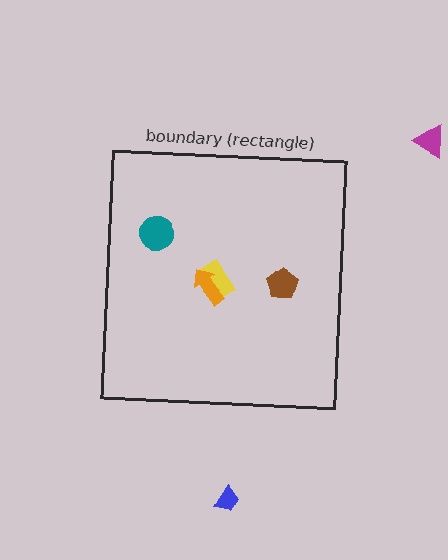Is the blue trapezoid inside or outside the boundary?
Outside.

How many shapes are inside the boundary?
4 inside, 2 outside.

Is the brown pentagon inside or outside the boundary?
Inside.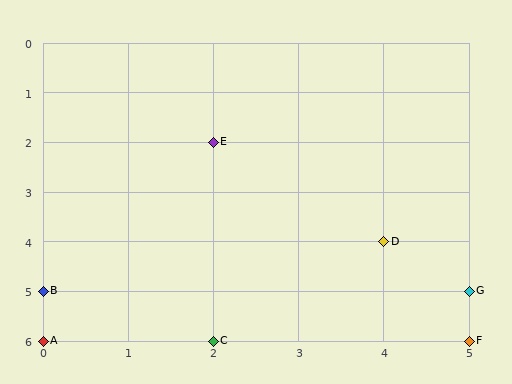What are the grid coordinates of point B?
Point B is at grid coordinates (0, 5).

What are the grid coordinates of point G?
Point G is at grid coordinates (5, 5).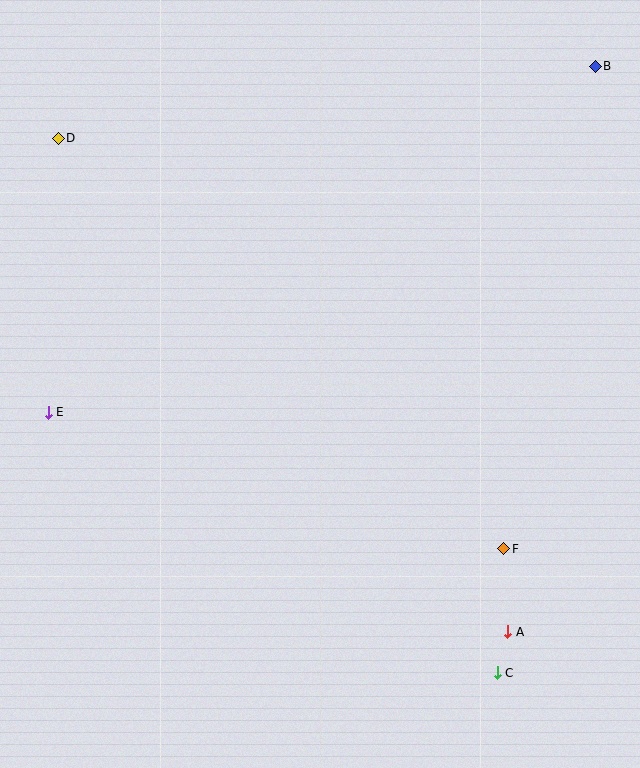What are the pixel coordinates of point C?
Point C is at (497, 673).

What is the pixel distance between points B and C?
The distance between B and C is 615 pixels.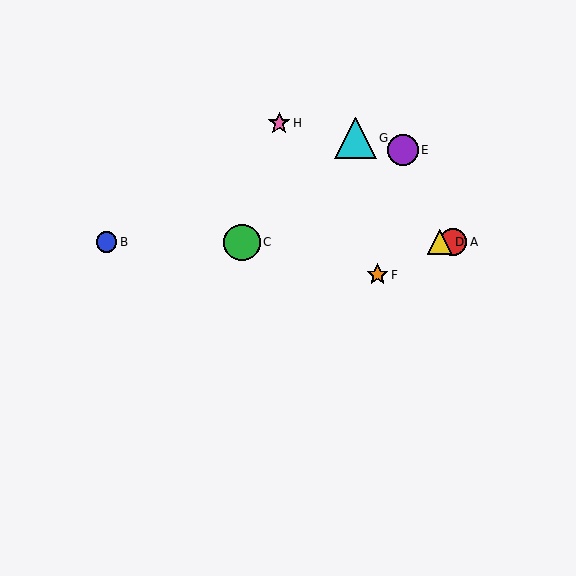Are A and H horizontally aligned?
No, A is at y≈242 and H is at y≈123.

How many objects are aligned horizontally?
4 objects (A, B, C, D) are aligned horizontally.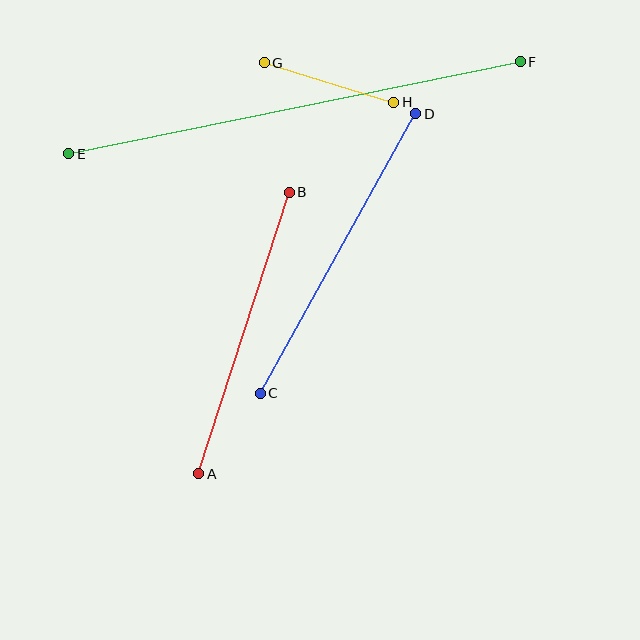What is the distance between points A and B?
The distance is approximately 296 pixels.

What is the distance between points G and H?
The distance is approximately 135 pixels.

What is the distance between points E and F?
The distance is approximately 461 pixels.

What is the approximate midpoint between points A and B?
The midpoint is at approximately (244, 333) pixels.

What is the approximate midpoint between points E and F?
The midpoint is at approximately (294, 108) pixels.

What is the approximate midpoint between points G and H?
The midpoint is at approximately (329, 82) pixels.